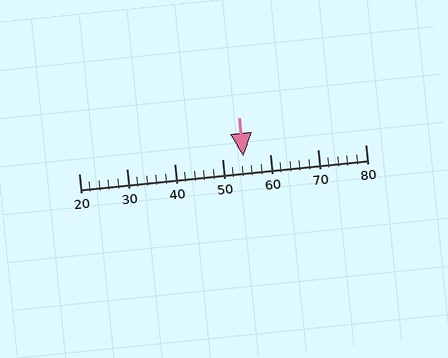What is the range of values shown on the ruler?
The ruler shows values from 20 to 80.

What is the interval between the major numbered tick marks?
The major tick marks are spaced 10 units apart.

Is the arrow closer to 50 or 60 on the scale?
The arrow is closer to 50.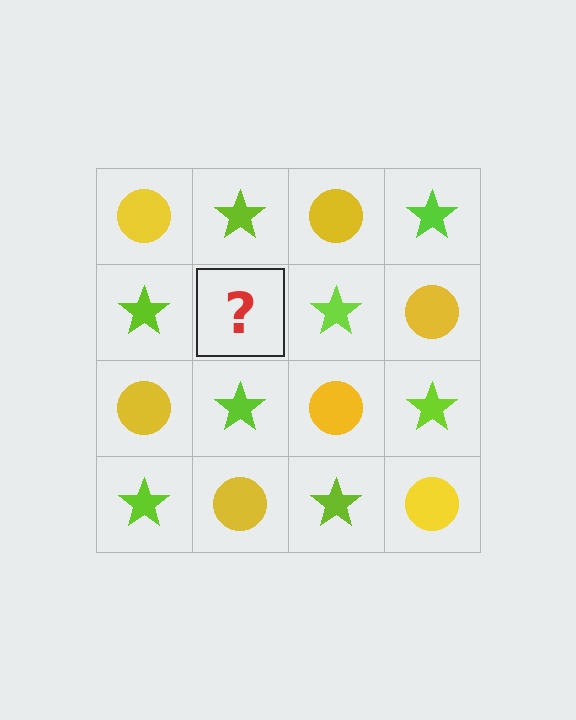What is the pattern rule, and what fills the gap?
The rule is that it alternates yellow circle and lime star in a checkerboard pattern. The gap should be filled with a yellow circle.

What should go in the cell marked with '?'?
The missing cell should contain a yellow circle.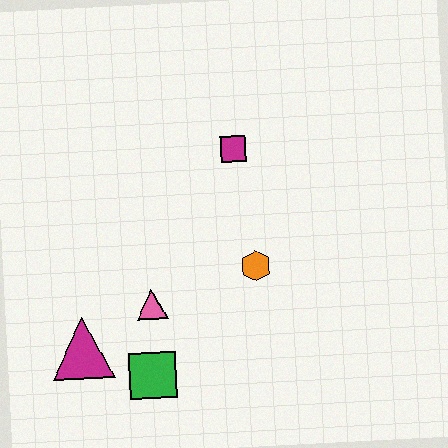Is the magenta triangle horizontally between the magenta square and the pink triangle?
No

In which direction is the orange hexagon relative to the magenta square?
The orange hexagon is below the magenta square.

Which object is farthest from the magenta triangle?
The magenta square is farthest from the magenta triangle.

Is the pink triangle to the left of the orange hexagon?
Yes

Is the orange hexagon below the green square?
No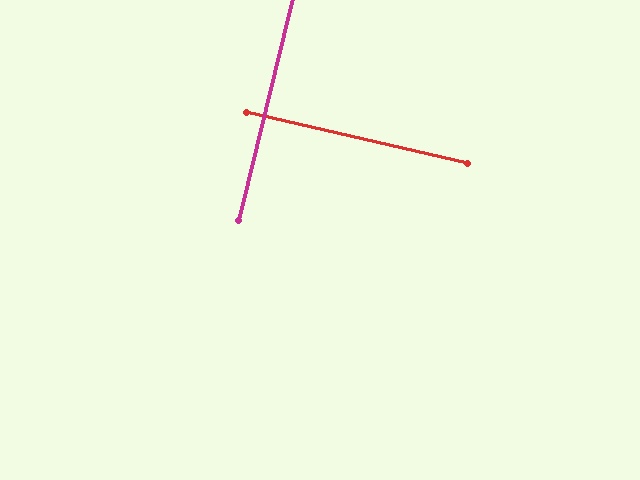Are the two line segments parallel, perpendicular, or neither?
Perpendicular — they meet at approximately 89°.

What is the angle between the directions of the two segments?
Approximately 89 degrees.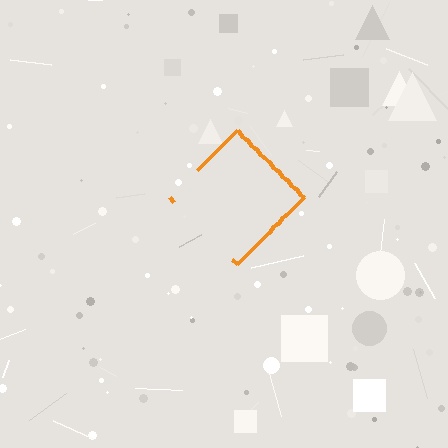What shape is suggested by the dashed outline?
The dashed outline suggests a diamond.